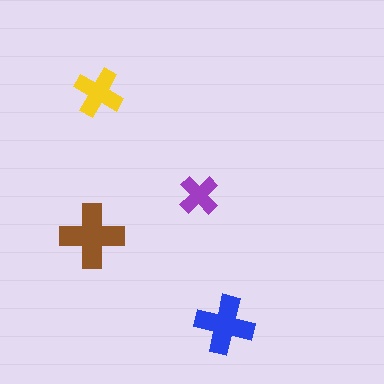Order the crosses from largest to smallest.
the brown one, the blue one, the yellow one, the purple one.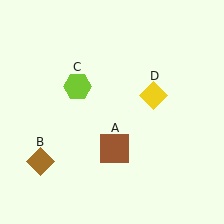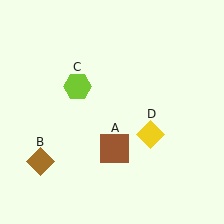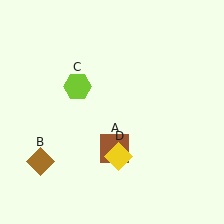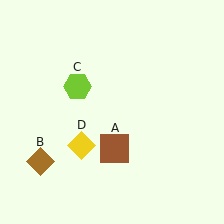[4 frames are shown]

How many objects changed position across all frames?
1 object changed position: yellow diamond (object D).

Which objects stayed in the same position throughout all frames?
Brown square (object A) and brown diamond (object B) and lime hexagon (object C) remained stationary.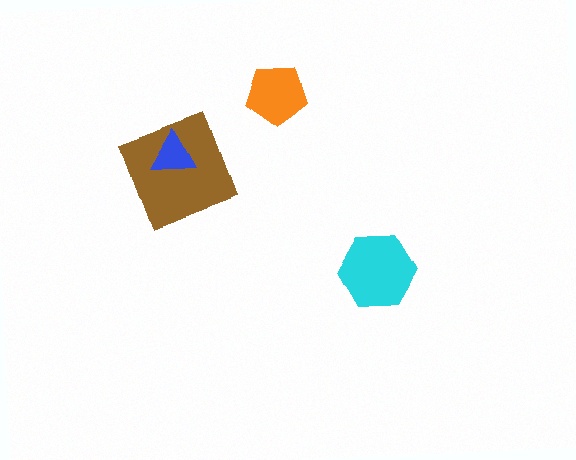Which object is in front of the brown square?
The blue triangle is in front of the brown square.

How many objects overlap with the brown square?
1 object overlaps with the brown square.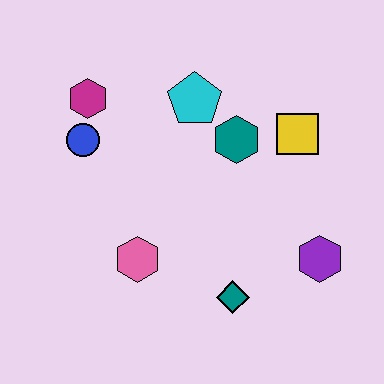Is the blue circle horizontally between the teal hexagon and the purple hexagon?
No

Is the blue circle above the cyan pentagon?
No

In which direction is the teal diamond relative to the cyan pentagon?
The teal diamond is below the cyan pentagon.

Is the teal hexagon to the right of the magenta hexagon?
Yes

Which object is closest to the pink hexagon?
The teal diamond is closest to the pink hexagon.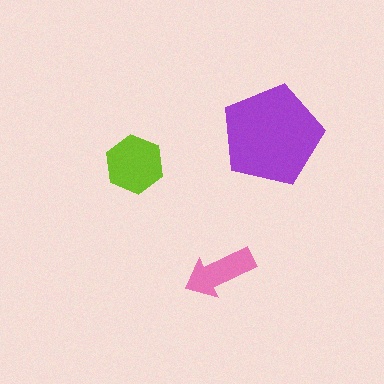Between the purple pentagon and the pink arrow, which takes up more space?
The purple pentagon.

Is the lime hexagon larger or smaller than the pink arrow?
Larger.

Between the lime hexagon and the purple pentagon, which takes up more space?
The purple pentagon.